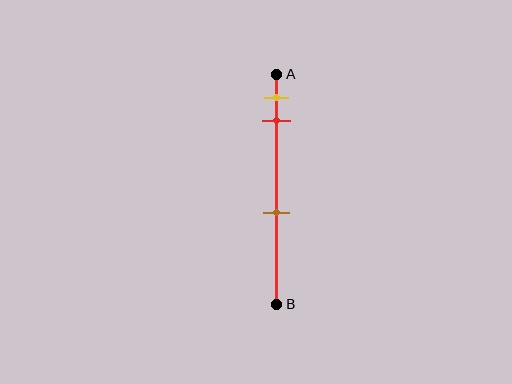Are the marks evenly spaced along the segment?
No, the marks are not evenly spaced.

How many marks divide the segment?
There are 3 marks dividing the segment.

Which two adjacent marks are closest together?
The yellow and red marks are the closest adjacent pair.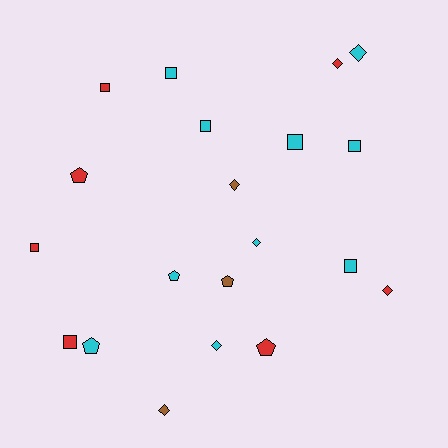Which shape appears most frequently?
Square, with 8 objects.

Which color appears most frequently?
Cyan, with 10 objects.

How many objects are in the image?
There are 20 objects.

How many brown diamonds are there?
There are 2 brown diamonds.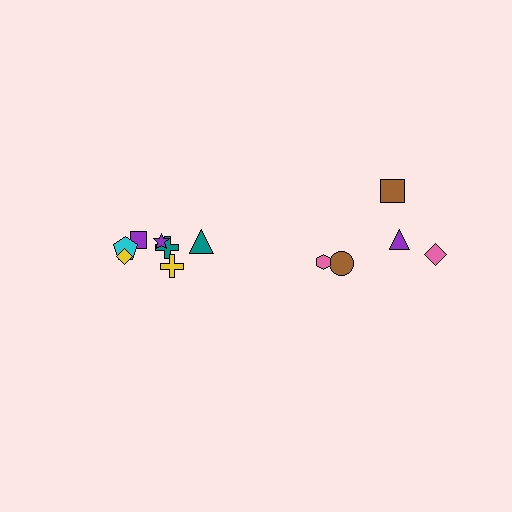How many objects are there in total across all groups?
There are 12 objects.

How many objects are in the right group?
There are 5 objects.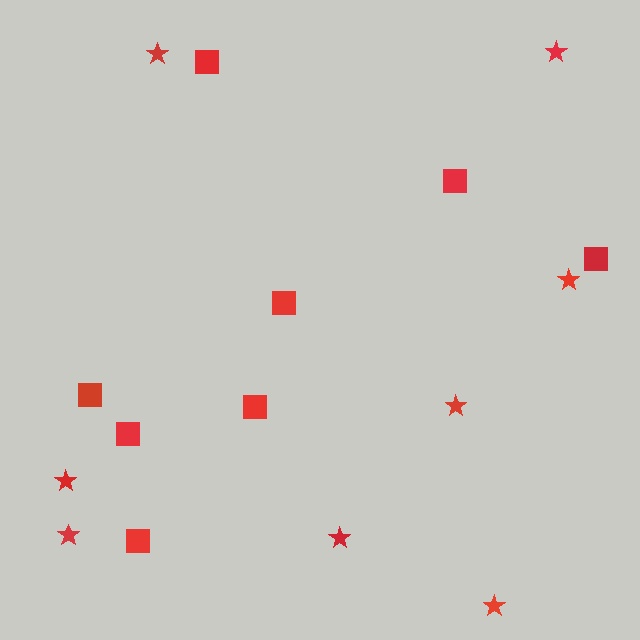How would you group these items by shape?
There are 2 groups: one group of squares (8) and one group of stars (8).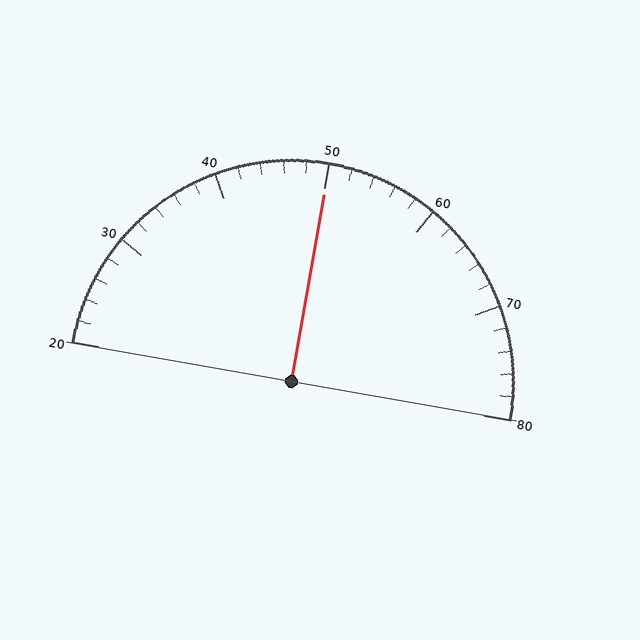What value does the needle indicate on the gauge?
The needle indicates approximately 50.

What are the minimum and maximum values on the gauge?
The gauge ranges from 20 to 80.